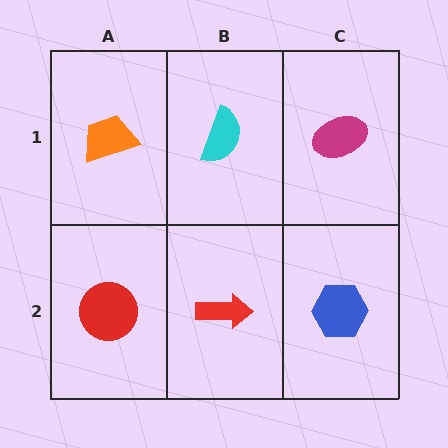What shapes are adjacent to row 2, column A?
An orange trapezoid (row 1, column A), a red arrow (row 2, column B).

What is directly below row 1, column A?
A red circle.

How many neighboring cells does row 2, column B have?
3.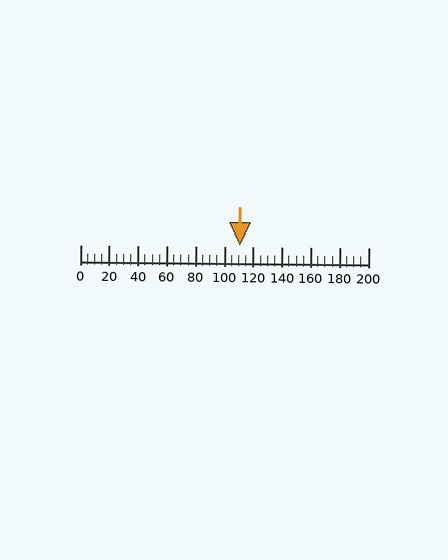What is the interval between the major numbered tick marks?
The major tick marks are spaced 20 units apart.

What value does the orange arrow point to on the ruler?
The orange arrow points to approximately 110.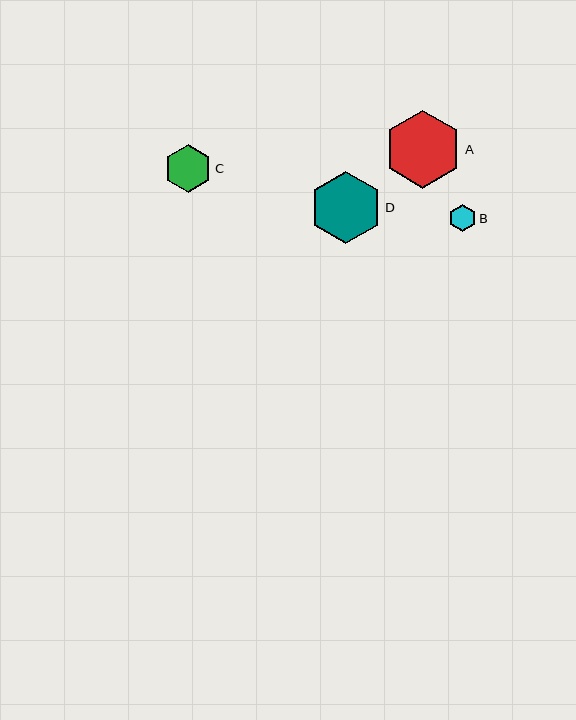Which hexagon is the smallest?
Hexagon B is the smallest with a size of approximately 27 pixels.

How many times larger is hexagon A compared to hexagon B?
Hexagon A is approximately 2.8 times the size of hexagon B.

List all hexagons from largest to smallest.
From largest to smallest: A, D, C, B.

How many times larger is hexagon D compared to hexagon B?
Hexagon D is approximately 2.6 times the size of hexagon B.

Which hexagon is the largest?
Hexagon A is the largest with a size of approximately 78 pixels.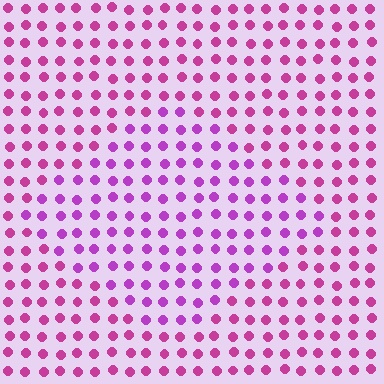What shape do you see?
I see a diamond.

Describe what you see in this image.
The image is filled with small magenta elements in a uniform arrangement. A diamond-shaped region is visible where the elements are tinted to a slightly different hue, forming a subtle color boundary.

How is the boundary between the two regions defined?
The boundary is defined purely by a slight shift in hue (about 24 degrees). Spacing, size, and orientation are identical on both sides.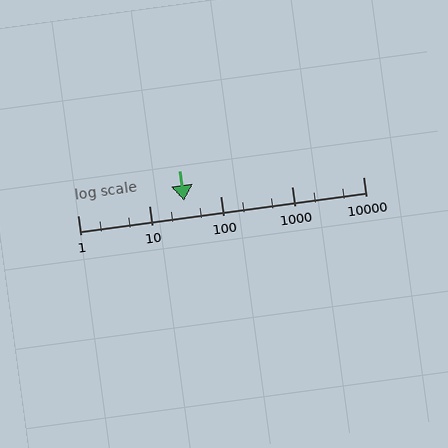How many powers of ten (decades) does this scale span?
The scale spans 4 decades, from 1 to 10000.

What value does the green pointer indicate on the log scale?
The pointer indicates approximately 31.